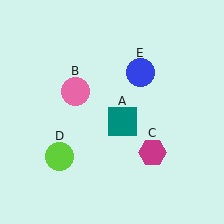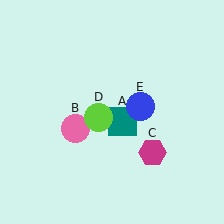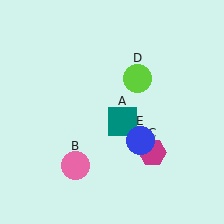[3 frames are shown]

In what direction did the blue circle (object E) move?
The blue circle (object E) moved down.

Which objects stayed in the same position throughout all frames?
Teal square (object A) and magenta hexagon (object C) remained stationary.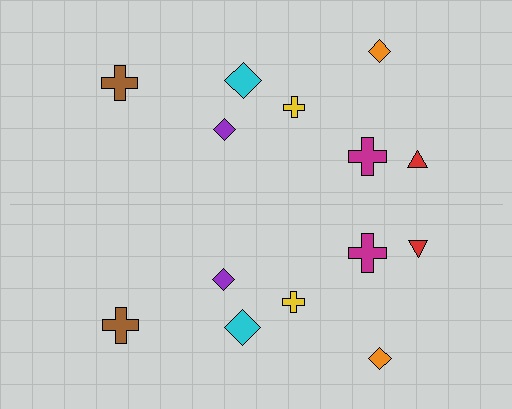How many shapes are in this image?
There are 14 shapes in this image.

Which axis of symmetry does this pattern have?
The pattern has a horizontal axis of symmetry running through the center of the image.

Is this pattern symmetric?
Yes, this pattern has bilateral (reflection) symmetry.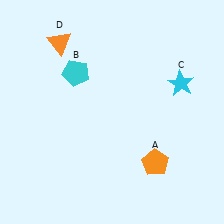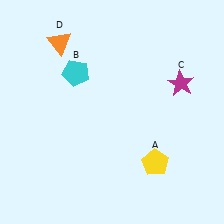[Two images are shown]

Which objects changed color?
A changed from orange to yellow. C changed from cyan to magenta.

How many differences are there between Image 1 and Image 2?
There are 2 differences between the two images.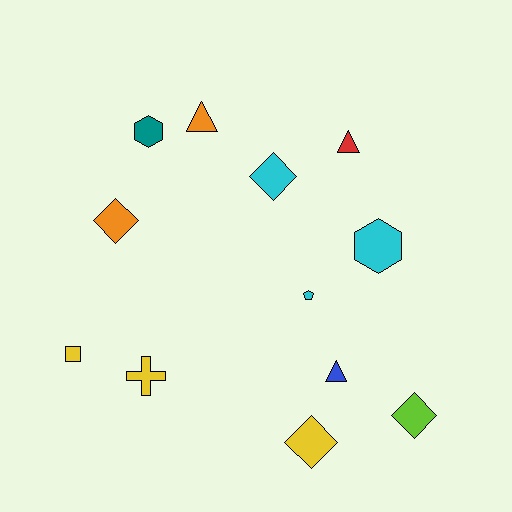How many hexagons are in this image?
There are 2 hexagons.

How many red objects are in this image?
There is 1 red object.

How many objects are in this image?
There are 12 objects.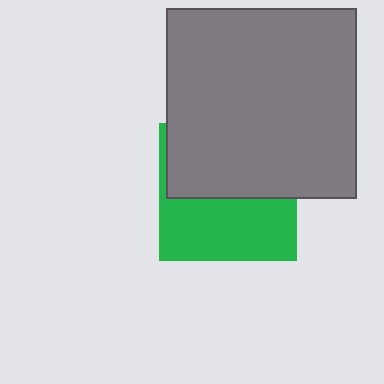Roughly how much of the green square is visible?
About half of it is visible (roughly 47%).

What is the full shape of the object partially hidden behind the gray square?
The partially hidden object is a green square.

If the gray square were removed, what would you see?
You would see the complete green square.